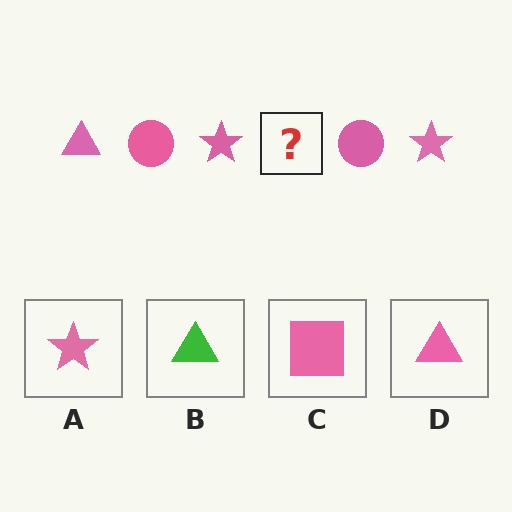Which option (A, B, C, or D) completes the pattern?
D.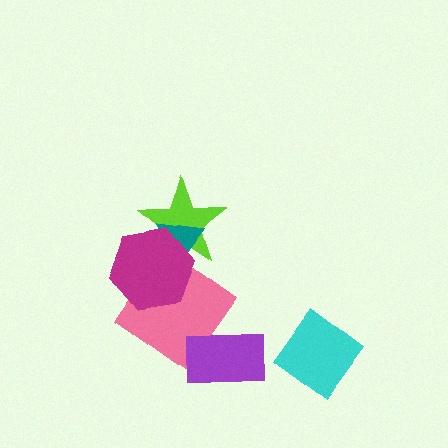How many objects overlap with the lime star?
2 objects overlap with the lime star.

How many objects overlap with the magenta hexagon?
3 objects overlap with the magenta hexagon.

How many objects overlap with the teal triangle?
2 objects overlap with the teal triangle.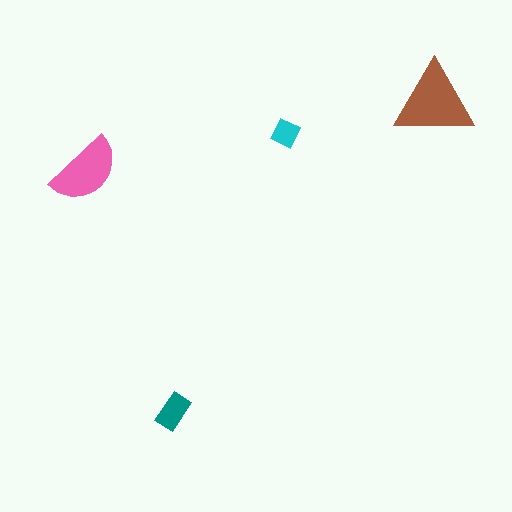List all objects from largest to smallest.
The brown triangle, the pink semicircle, the teal rectangle, the cyan diamond.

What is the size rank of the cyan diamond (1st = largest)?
4th.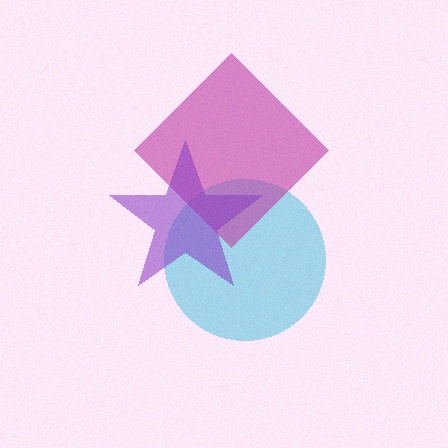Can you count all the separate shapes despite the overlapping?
Yes, there are 3 separate shapes.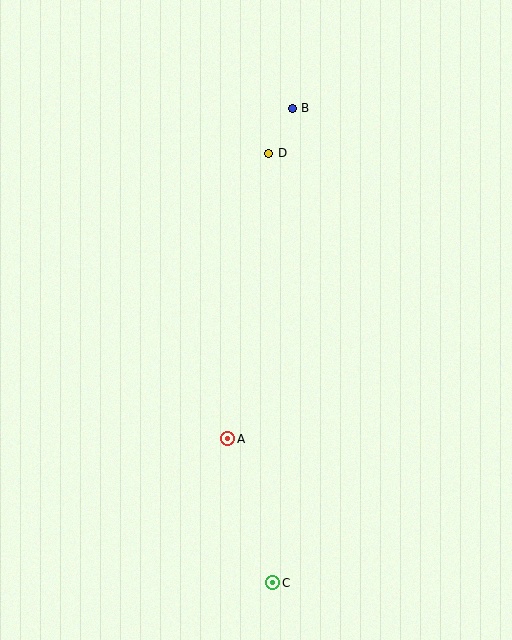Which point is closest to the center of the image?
Point A at (227, 439) is closest to the center.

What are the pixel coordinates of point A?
Point A is at (227, 439).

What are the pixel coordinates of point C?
Point C is at (273, 583).